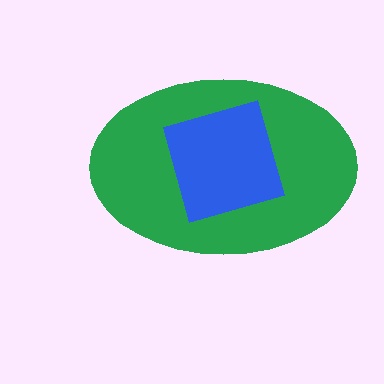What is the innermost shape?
The blue square.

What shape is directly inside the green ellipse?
The blue square.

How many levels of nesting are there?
2.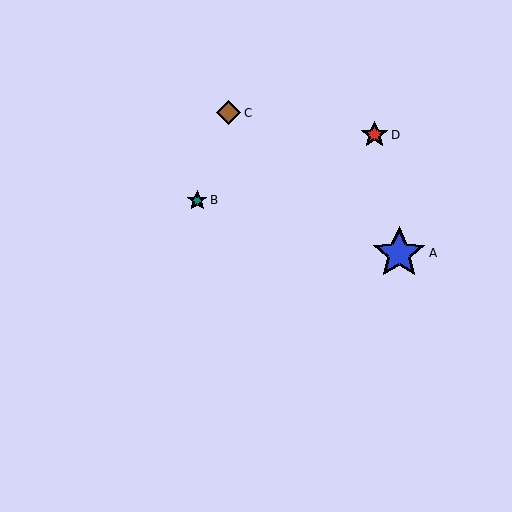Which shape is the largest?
The blue star (labeled A) is the largest.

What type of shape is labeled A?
Shape A is a blue star.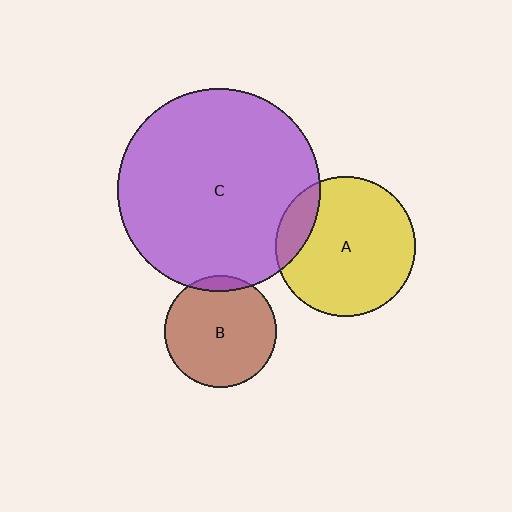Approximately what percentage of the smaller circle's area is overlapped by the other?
Approximately 15%.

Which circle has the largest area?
Circle C (purple).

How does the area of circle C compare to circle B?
Approximately 3.3 times.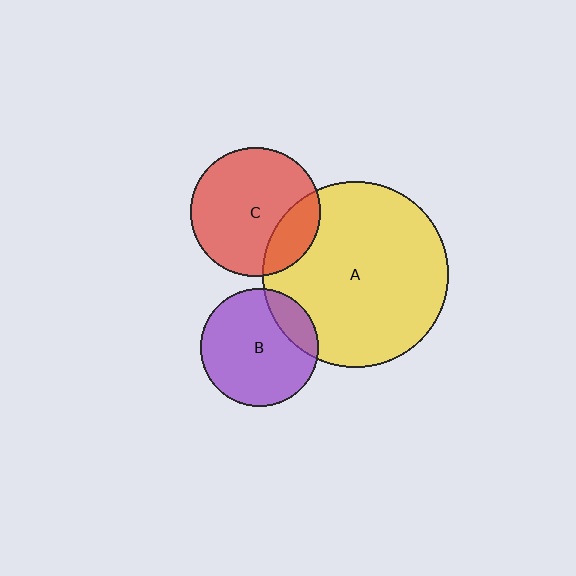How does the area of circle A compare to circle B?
Approximately 2.5 times.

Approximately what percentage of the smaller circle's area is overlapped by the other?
Approximately 20%.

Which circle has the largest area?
Circle A (yellow).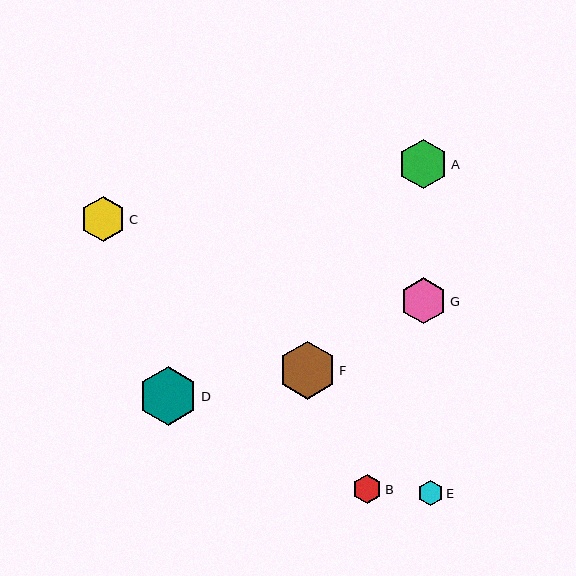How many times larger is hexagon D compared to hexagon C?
Hexagon D is approximately 1.3 times the size of hexagon C.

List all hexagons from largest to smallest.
From largest to smallest: D, F, A, G, C, B, E.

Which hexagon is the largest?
Hexagon D is the largest with a size of approximately 59 pixels.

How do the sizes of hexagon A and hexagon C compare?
Hexagon A and hexagon C are approximately the same size.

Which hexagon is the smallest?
Hexagon E is the smallest with a size of approximately 25 pixels.